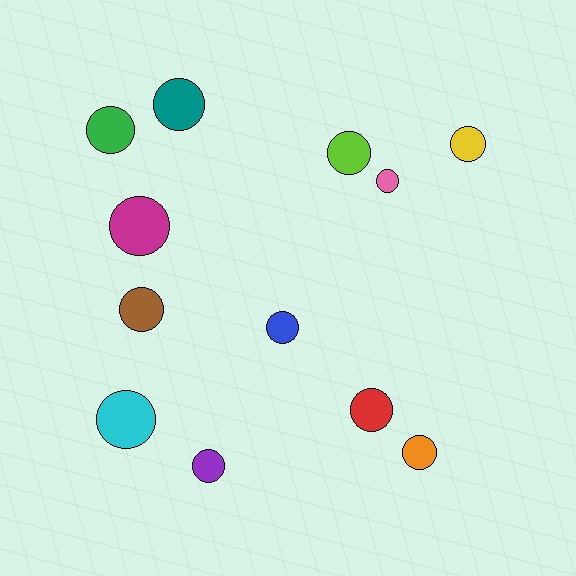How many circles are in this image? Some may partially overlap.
There are 12 circles.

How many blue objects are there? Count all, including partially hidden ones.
There is 1 blue object.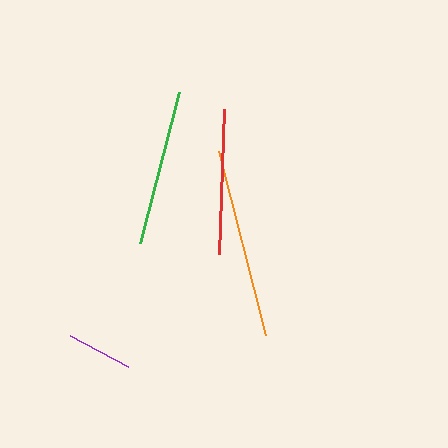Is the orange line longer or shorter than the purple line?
The orange line is longer than the purple line.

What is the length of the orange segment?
The orange segment is approximately 190 pixels long.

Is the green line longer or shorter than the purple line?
The green line is longer than the purple line.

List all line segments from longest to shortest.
From longest to shortest: orange, green, red, purple.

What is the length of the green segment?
The green segment is approximately 156 pixels long.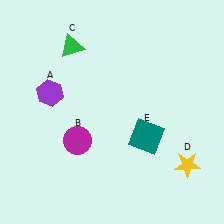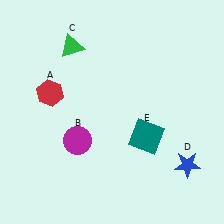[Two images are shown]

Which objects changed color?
A changed from purple to red. D changed from yellow to blue.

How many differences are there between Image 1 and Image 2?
There are 2 differences between the two images.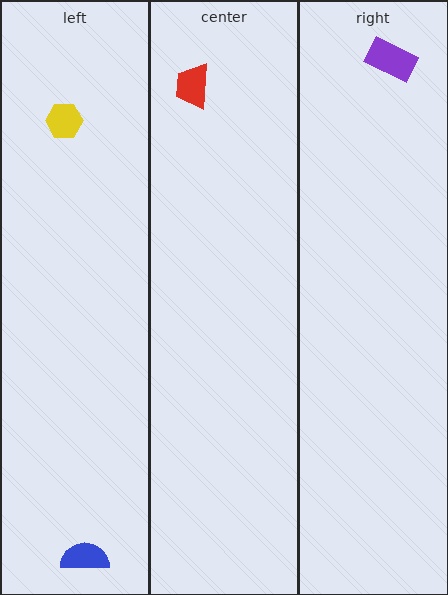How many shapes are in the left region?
2.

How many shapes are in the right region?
1.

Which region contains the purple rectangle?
The right region.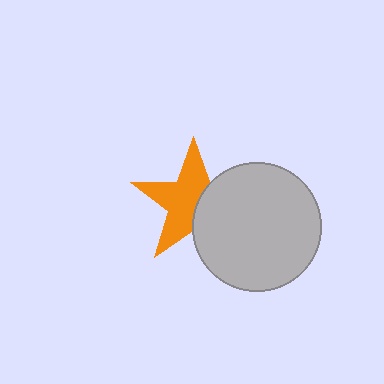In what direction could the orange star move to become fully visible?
The orange star could move left. That would shift it out from behind the light gray circle entirely.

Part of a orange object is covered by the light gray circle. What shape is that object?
It is a star.